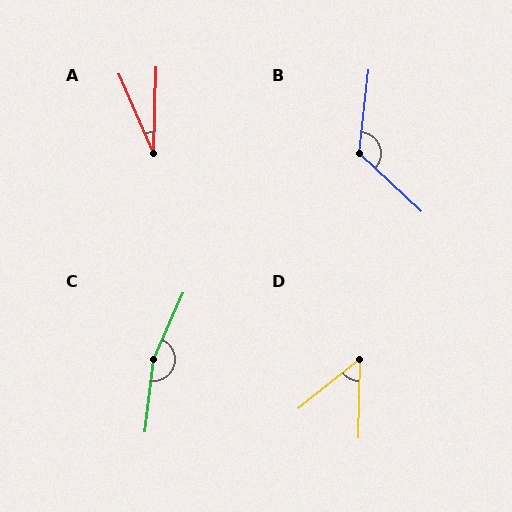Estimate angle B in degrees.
Approximately 126 degrees.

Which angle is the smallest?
A, at approximately 25 degrees.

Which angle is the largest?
C, at approximately 162 degrees.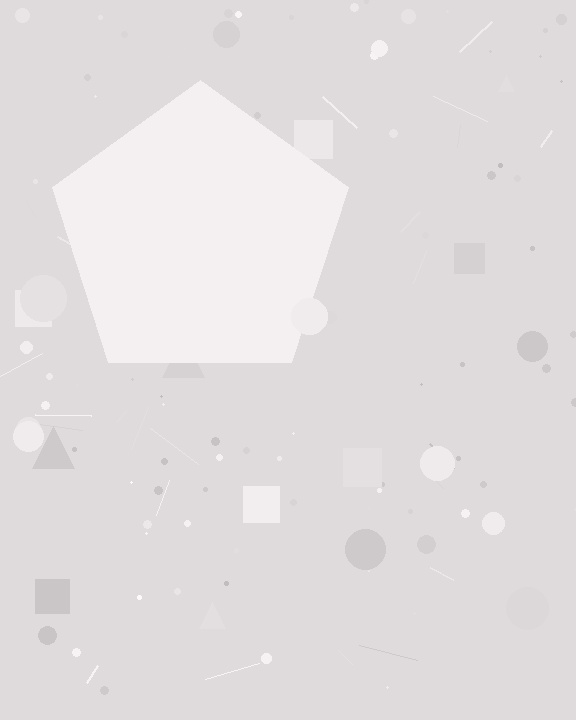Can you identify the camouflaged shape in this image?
The camouflaged shape is a pentagon.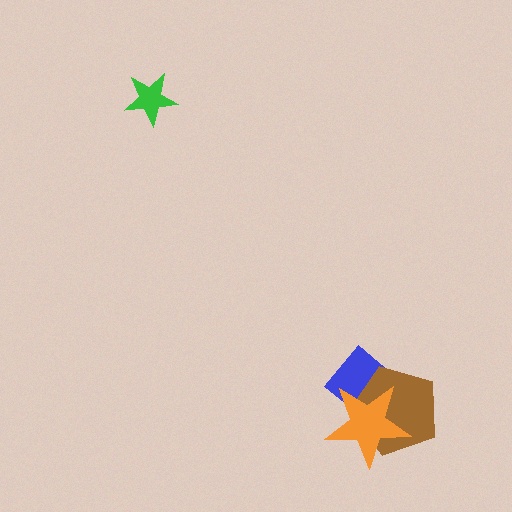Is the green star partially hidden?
No, no other shape covers it.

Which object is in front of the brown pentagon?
The orange star is in front of the brown pentagon.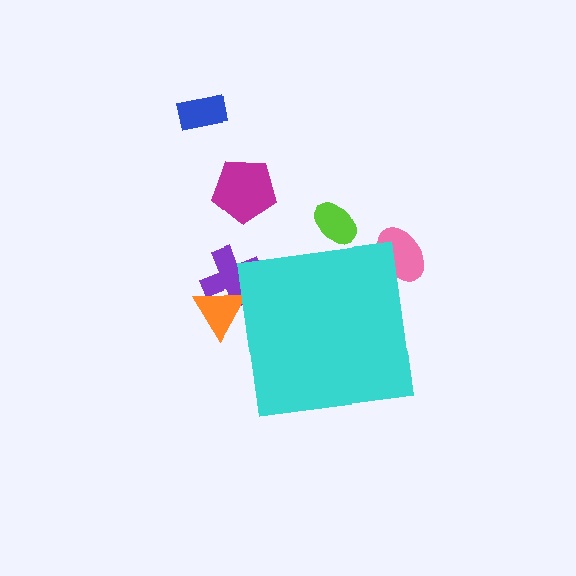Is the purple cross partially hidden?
Yes, the purple cross is partially hidden behind the cyan square.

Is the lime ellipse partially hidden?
Yes, the lime ellipse is partially hidden behind the cyan square.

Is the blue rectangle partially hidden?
No, the blue rectangle is fully visible.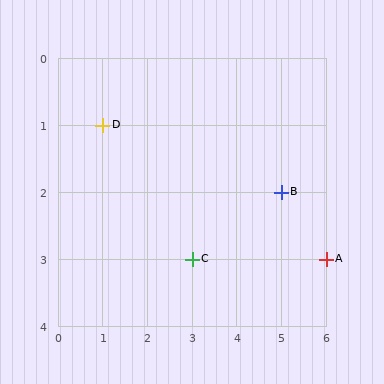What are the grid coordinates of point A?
Point A is at grid coordinates (6, 3).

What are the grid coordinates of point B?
Point B is at grid coordinates (5, 2).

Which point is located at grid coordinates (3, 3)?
Point C is at (3, 3).